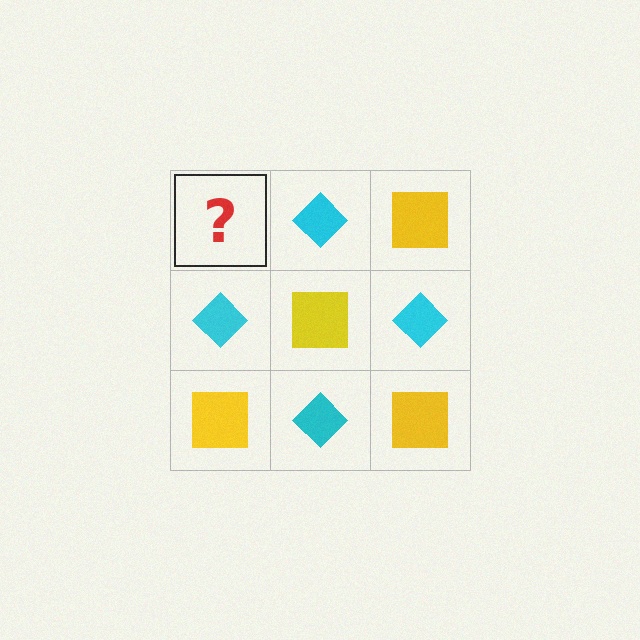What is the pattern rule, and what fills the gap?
The rule is that it alternates yellow square and cyan diamond in a checkerboard pattern. The gap should be filled with a yellow square.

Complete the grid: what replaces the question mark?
The question mark should be replaced with a yellow square.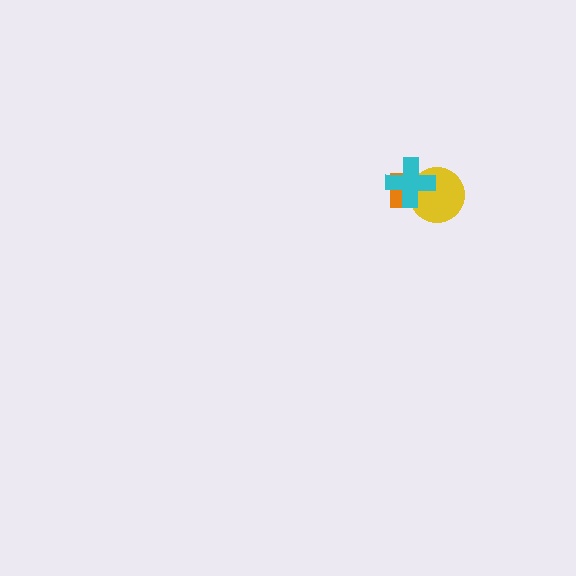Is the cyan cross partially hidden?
No, no other shape covers it.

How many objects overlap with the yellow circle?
2 objects overlap with the yellow circle.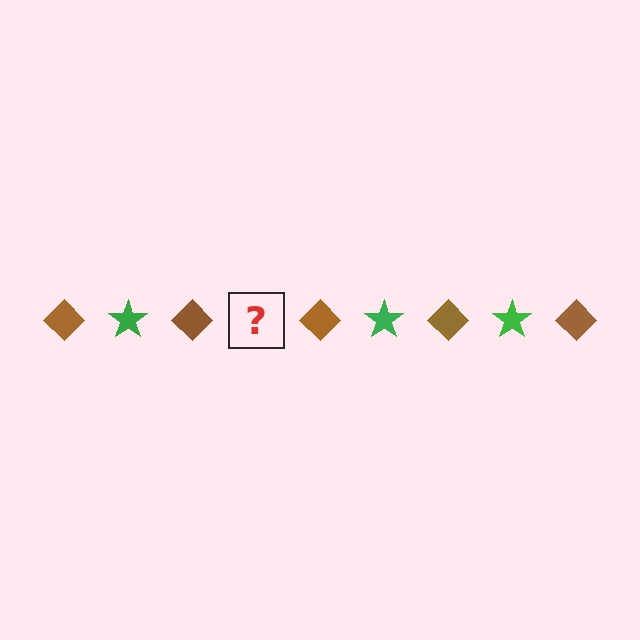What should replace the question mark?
The question mark should be replaced with a green star.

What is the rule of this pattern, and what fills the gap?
The rule is that the pattern alternates between brown diamond and green star. The gap should be filled with a green star.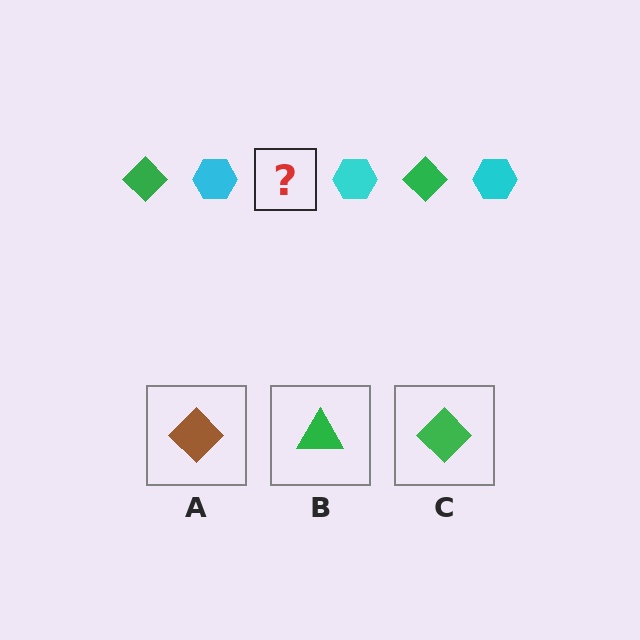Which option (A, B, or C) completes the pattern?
C.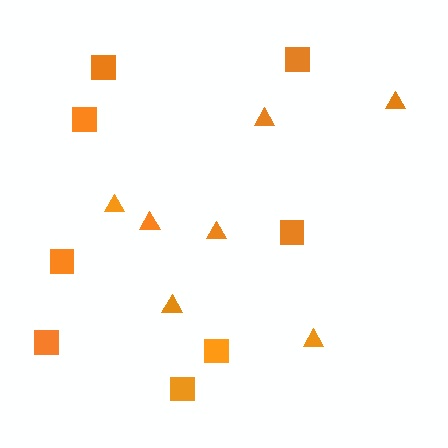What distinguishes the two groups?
There are 2 groups: one group of squares (8) and one group of triangles (7).